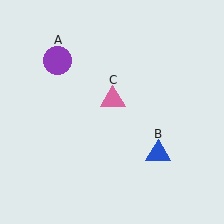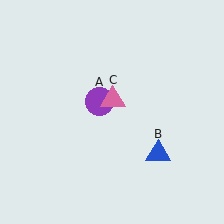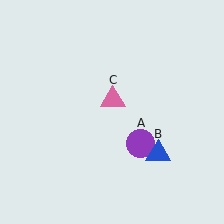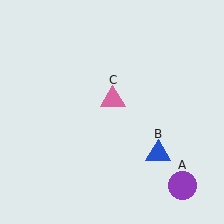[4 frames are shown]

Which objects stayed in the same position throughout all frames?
Blue triangle (object B) and pink triangle (object C) remained stationary.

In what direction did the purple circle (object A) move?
The purple circle (object A) moved down and to the right.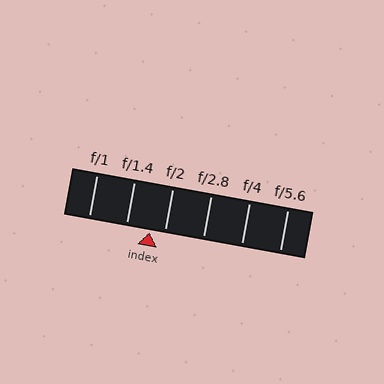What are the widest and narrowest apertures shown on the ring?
The widest aperture shown is f/1 and the narrowest is f/5.6.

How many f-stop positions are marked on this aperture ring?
There are 6 f-stop positions marked.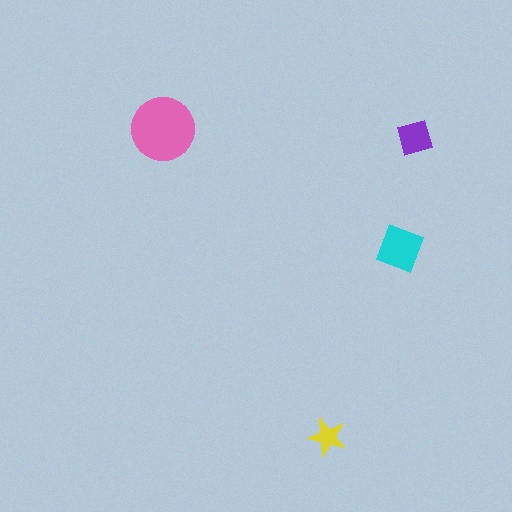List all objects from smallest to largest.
The yellow star, the purple diamond, the cyan square, the pink circle.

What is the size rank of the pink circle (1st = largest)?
1st.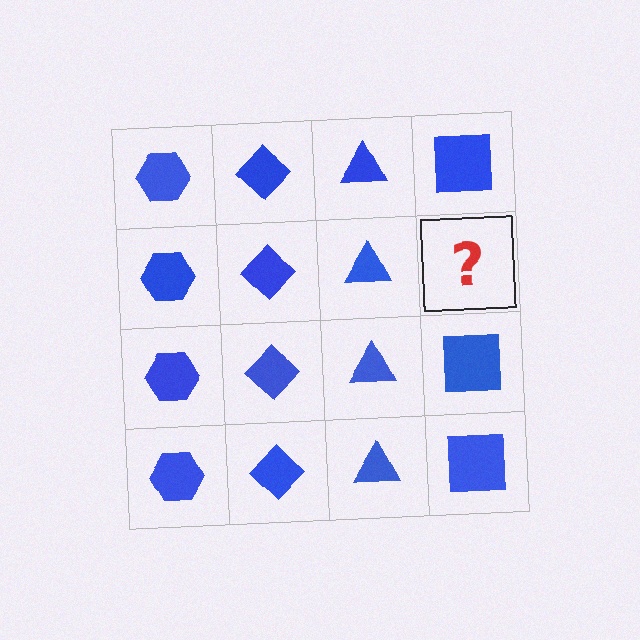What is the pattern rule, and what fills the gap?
The rule is that each column has a consistent shape. The gap should be filled with a blue square.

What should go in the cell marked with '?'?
The missing cell should contain a blue square.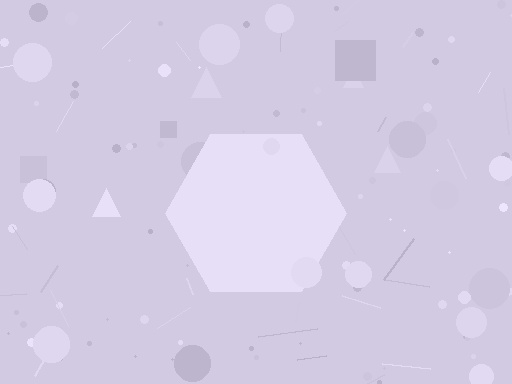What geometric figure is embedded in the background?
A hexagon is embedded in the background.